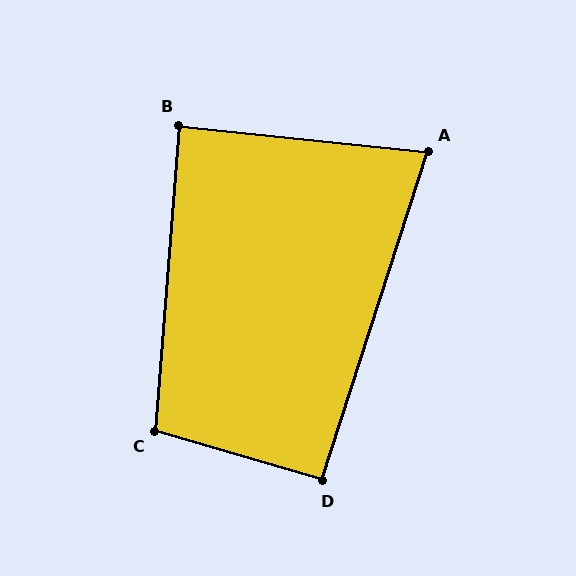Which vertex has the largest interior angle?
C, at approximately 102 degrees.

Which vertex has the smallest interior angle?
A, at approximately 78 degrees.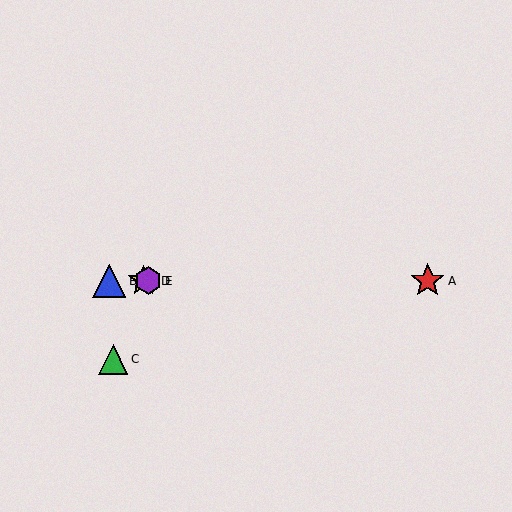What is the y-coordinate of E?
Object E is at y≈281.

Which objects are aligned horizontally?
Objects A, B, D, E are aligned horizontally.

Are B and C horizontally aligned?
No, B is at y≈281 and C is at y≈359.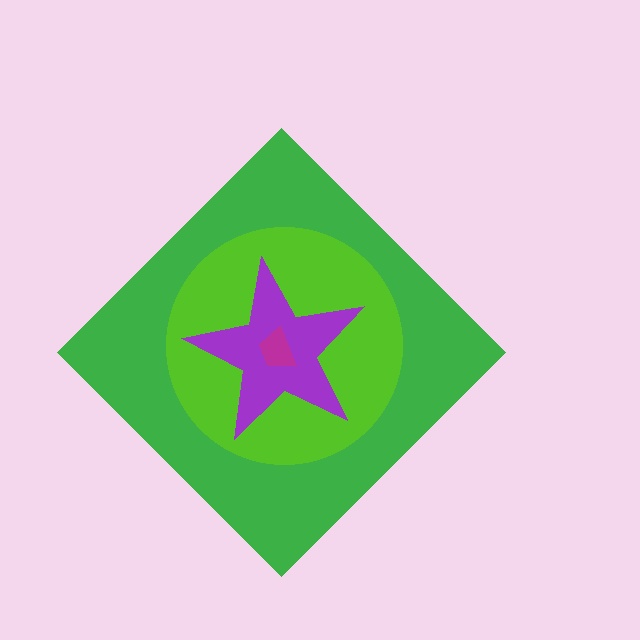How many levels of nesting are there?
4.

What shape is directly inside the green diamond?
The lime circle.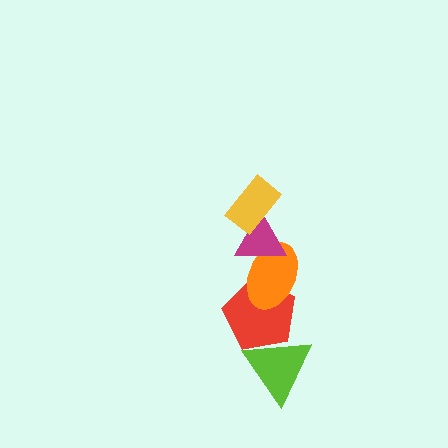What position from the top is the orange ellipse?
The orange ellipse is 3rd from the top.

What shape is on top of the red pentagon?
The orange ellipse is on top of the red pentagon.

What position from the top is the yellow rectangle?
The yellow rectangle is 1st from the top.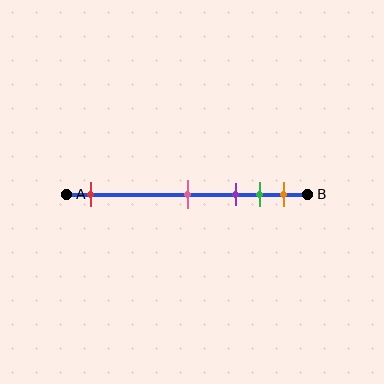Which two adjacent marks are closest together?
The green and orange marks are the closest adjacent pair.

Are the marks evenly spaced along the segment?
No, the marks are not evenly spaced.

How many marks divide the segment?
There are 5 marks dividing the segment.